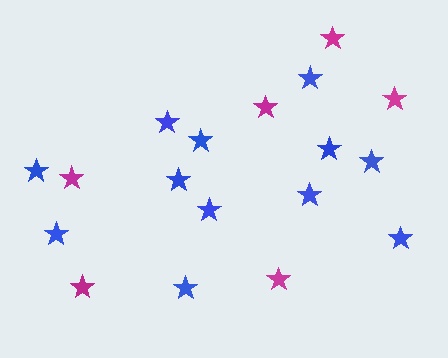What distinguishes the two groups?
There are 2 groups: one group of magenta stars (6) and one group of blue stars (12).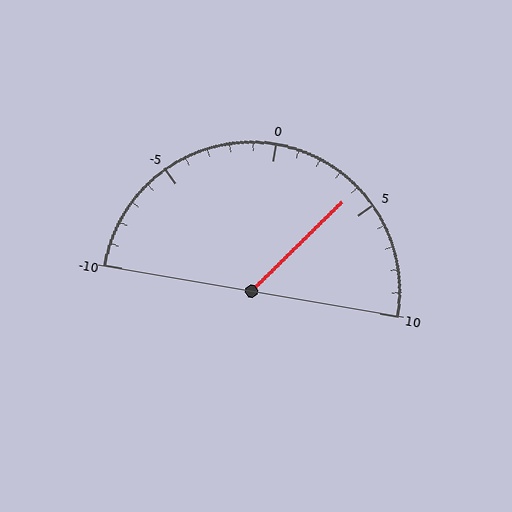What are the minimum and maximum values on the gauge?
The gauge ranges from -10 to 10.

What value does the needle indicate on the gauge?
The needle indicates approximately 4.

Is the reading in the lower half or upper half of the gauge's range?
The reading is in the upper half of the range (-10 to 10).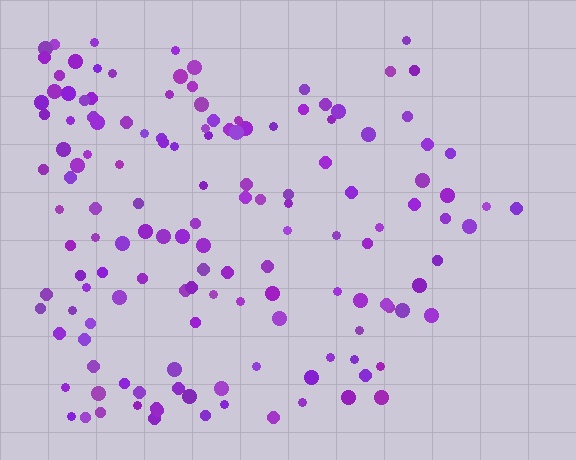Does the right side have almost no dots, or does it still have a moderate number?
Still a moderate number, just noticeably fewer than the left.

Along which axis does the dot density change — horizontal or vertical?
Horizontal.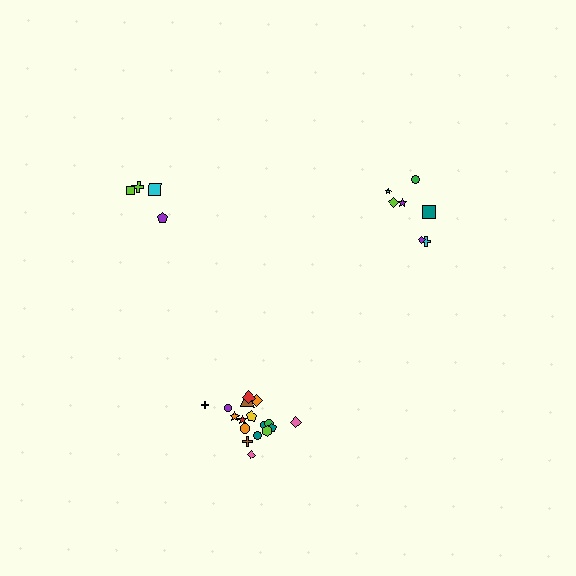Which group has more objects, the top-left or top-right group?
The top-right group.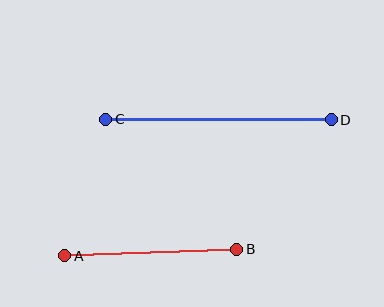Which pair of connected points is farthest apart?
Points C and D are farthest apart.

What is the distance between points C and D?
The distance is approximately 226 pixels.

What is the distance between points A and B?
The distance is approximately 172 pixels.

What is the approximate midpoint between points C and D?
The midpoint is at approximately (219, 120) pixels.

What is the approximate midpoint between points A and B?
The midpoint is at approximately (151, 252) pixels.